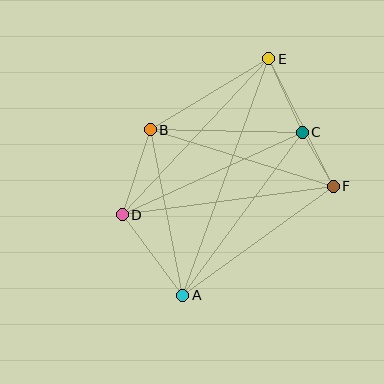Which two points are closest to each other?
Points C and F are closest to each other.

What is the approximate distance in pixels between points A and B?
The distance between A and B is approximately 169 pixels.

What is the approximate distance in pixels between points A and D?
The distance between A and D is approximately 100 pixels.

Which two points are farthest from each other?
Points A and E are farthest from each other.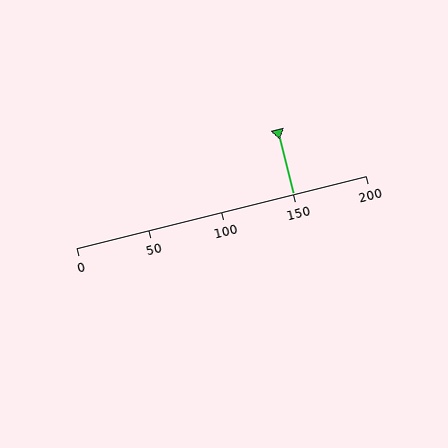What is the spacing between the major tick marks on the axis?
The major ticks are spaced 50 apart.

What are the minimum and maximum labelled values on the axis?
The axis runs from 0 to 200.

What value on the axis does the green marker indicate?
The marker indicates approximately 150.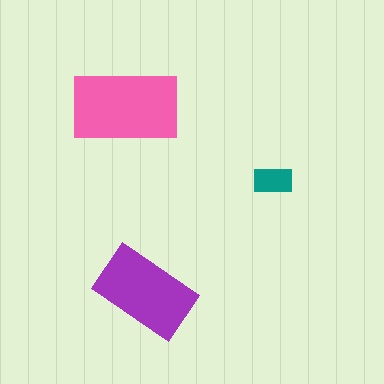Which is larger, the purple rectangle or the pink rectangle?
The pink one.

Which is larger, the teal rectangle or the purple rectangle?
The purple one.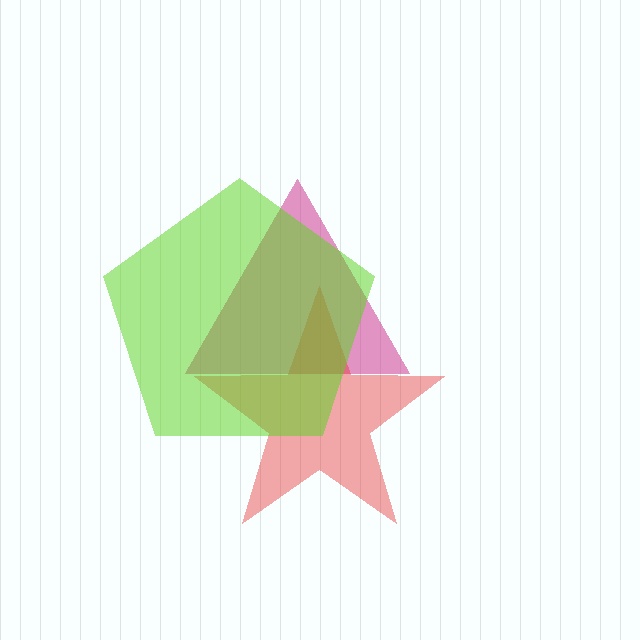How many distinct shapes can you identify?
There are 3 distinct shapes: a magenta triangle, a red star, a lime pentagon.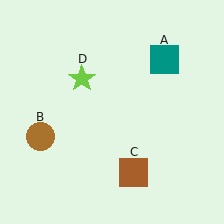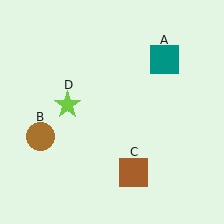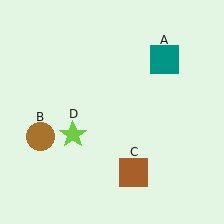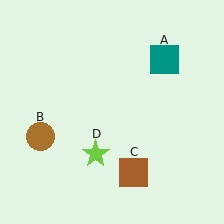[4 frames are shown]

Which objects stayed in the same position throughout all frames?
Teal square (object A) and brown circle (object B) and brown square (object C) remained stationary.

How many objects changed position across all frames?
1 object changed position: lime star (object D).